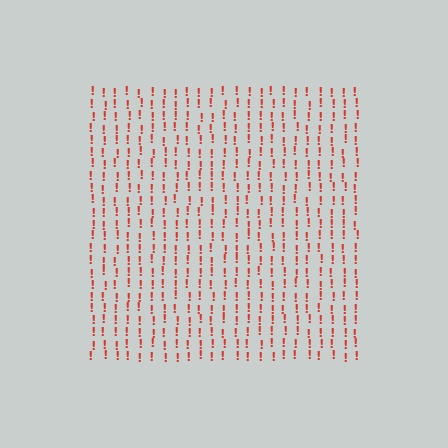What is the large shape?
The large shape is a square.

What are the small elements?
The small elements are exclamation marks.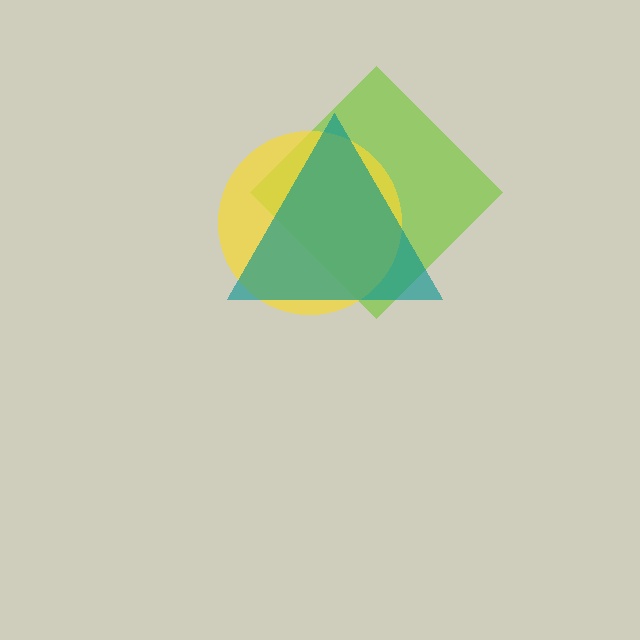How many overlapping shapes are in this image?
There are 3 overlapping shapes in the image.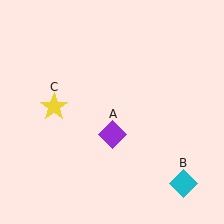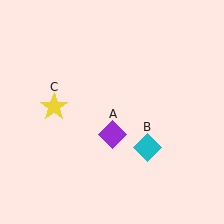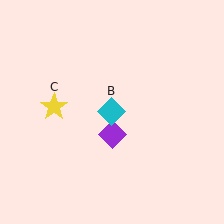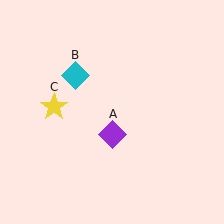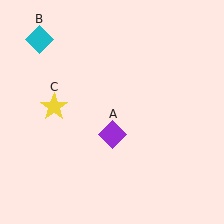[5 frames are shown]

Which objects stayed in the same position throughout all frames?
Purple diamond (object A) and yellow star (object C) remained stationary.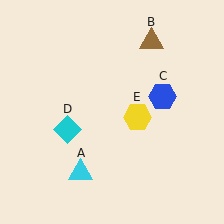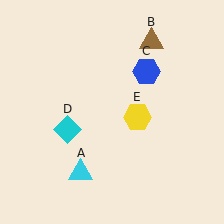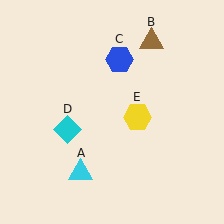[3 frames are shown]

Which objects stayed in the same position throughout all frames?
Cyan triangle (object A) and brown triangle (object B) and cyan diamond (object D) and yellow hexagon (object E) remained stationary.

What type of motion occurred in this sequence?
The blue hexagon (object C) rotated counterclockwise around the center of the scene.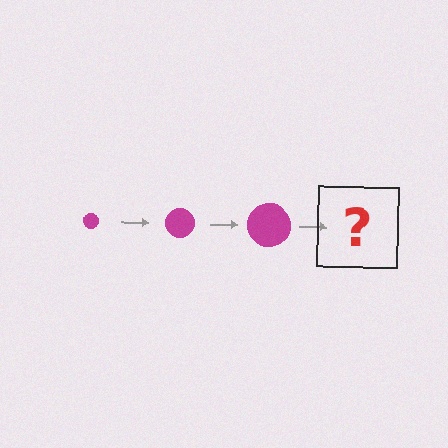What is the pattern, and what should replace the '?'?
The pattern is that the circle gets progressively larger each step. The '?' should be a magenta circle, larger than the previous one.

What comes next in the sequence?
The next element should be a magenta circle, larger than the previous one.